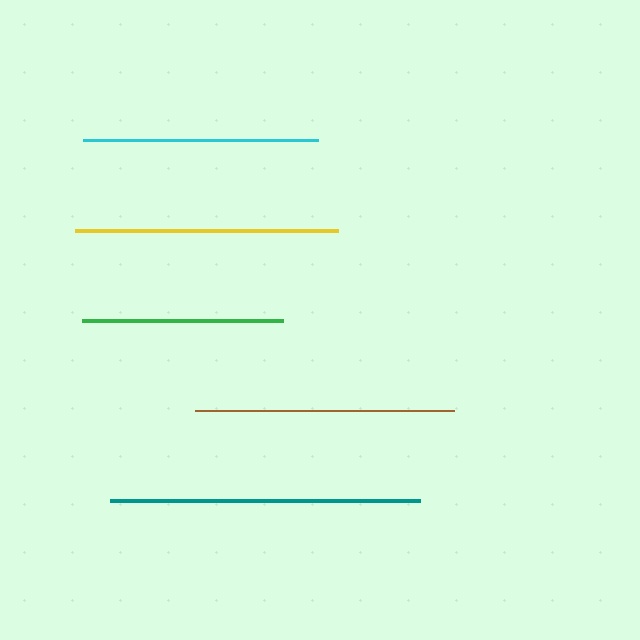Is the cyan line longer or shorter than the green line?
The cyan line is longer than the green line.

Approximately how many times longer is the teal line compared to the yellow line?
The teal line is approximately 1.2 times the length of the yellow line.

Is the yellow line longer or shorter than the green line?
The yellow line is longer than the green line.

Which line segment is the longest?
The teal line is the longest at approximately 309 pixels.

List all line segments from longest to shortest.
From longest to shortest: teal, yellow, brown, cyan, green.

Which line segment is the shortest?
The green line is the shortest at approximately 200 pixels.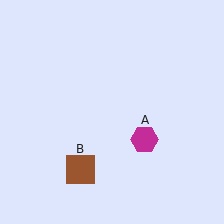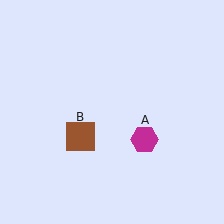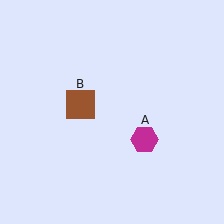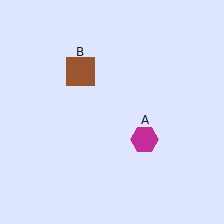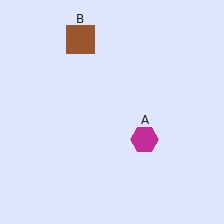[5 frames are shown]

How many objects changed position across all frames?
1 object changed position: brown square (object B).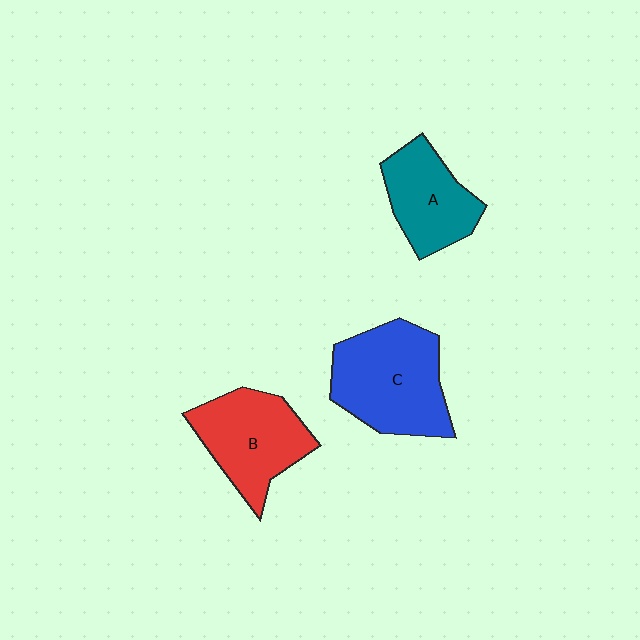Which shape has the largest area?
Shape C (blue).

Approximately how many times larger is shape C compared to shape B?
Approximately 1.2 times.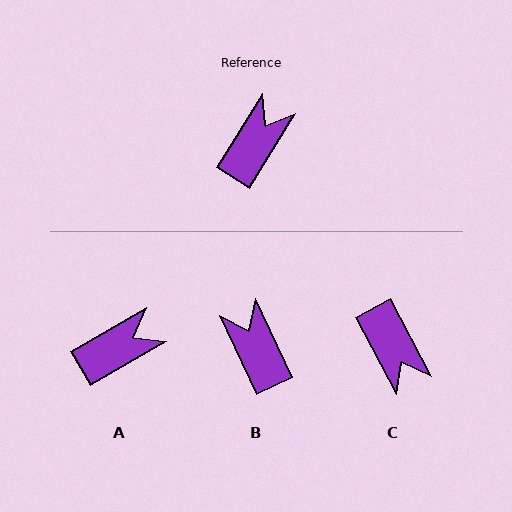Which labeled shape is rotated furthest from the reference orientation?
C, about 120 degrees away.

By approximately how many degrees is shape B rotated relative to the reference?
Approximately 57 degrees counter-clockwise.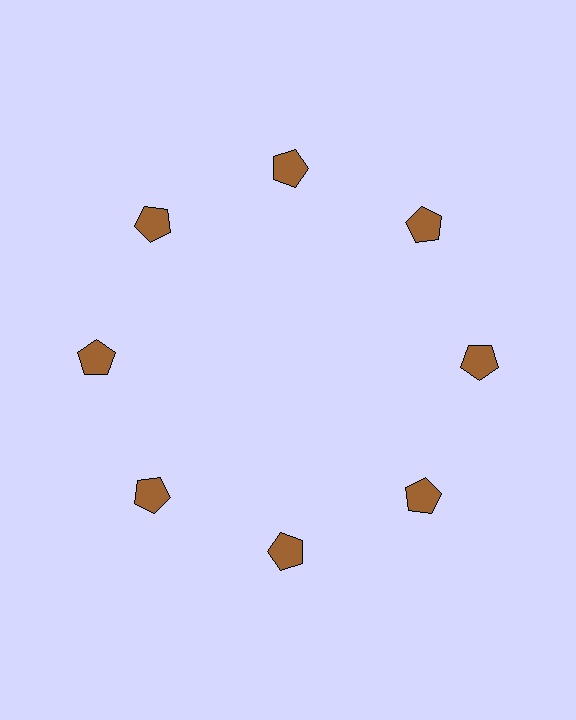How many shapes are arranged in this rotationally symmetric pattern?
There are 8 shapes, arranged in 8 groups of 1.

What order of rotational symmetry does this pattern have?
This pattern has 8-fold rotational symmetry.